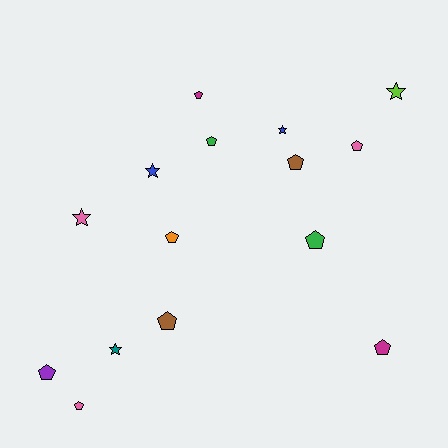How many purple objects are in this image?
There is 1 purple object.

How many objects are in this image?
There are 15 objects.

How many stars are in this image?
There are 5 stars.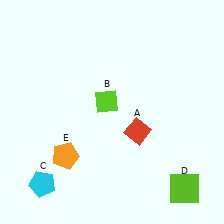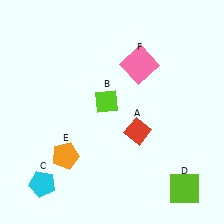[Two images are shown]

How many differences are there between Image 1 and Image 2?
There is 1 difference between the two images.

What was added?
A pink square (F) was added in Image 2.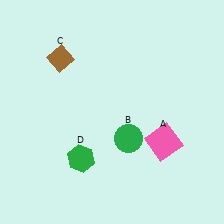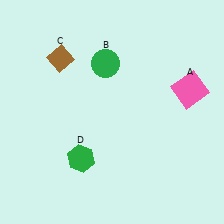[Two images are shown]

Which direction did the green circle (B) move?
The green circle (B) moved up.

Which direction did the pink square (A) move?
The pink square (A) moved up.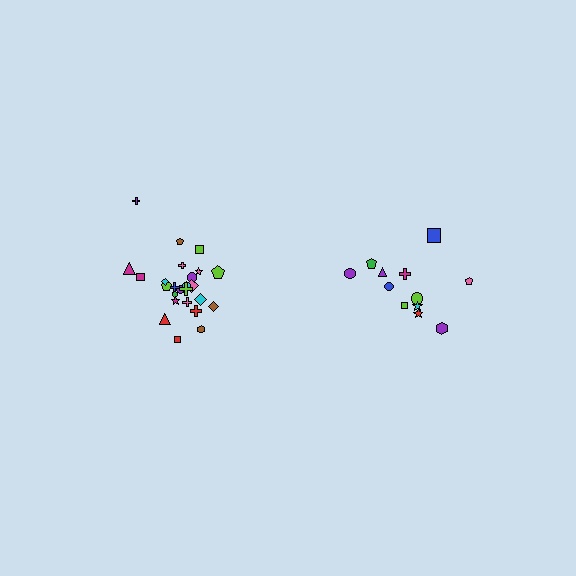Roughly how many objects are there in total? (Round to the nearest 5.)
Roughly 35 objects in total.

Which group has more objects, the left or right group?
The left group.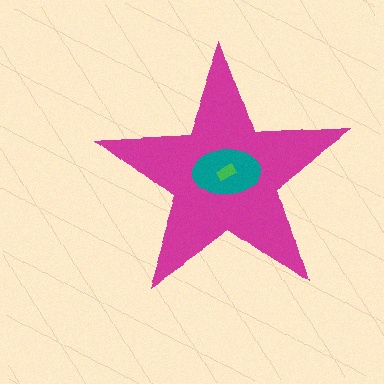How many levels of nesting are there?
3.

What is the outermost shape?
The magenta star.